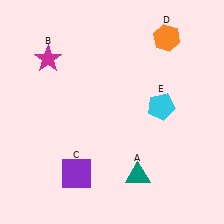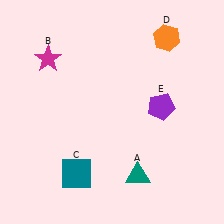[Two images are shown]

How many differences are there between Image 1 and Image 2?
There are 2 differences between the two images.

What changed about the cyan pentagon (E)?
In Image 1, E is cyan. In Image 2, it changed to purple.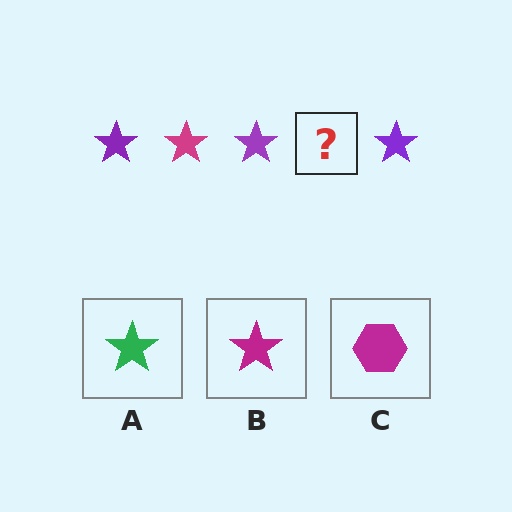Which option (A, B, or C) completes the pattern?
B.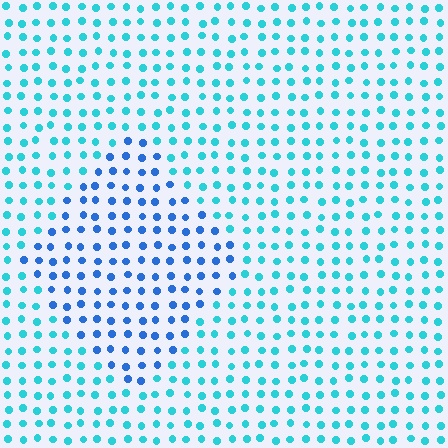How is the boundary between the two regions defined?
The boundary is defined purely by a slight shift in hue (about 34 degrees). Spacing, size, and orientation are identical on both sides.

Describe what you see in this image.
The image is filled with small cyan elements in a uniform arrangement. A diamond-shaped region is visible where the elements are tinted to a slightly different hue, forming a subtle color boundary.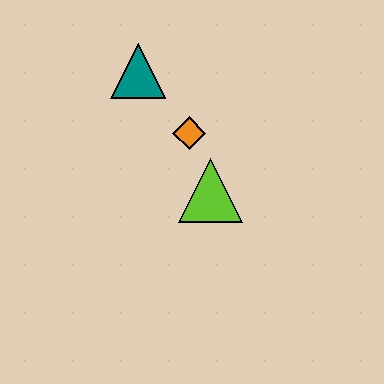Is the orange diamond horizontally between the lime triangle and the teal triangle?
Yes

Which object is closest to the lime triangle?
The orange diamond is closest to the lime triangle.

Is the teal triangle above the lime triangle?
Yes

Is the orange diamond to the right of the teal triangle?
Yes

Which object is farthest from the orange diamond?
The teal triangle is farthest from the orange diamond.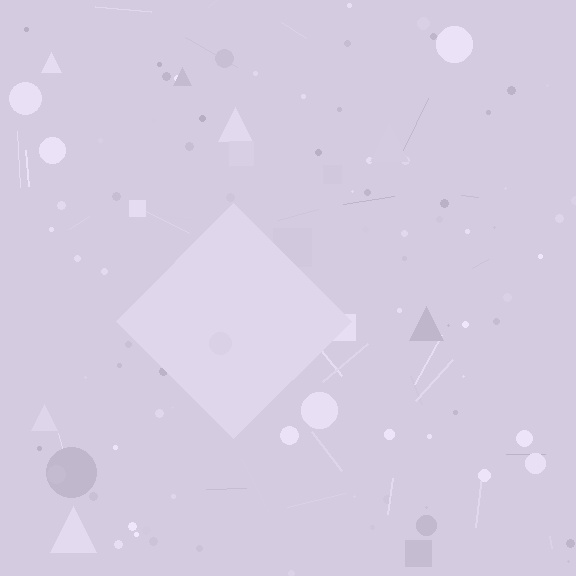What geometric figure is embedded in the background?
A diamond is embedded in the background.